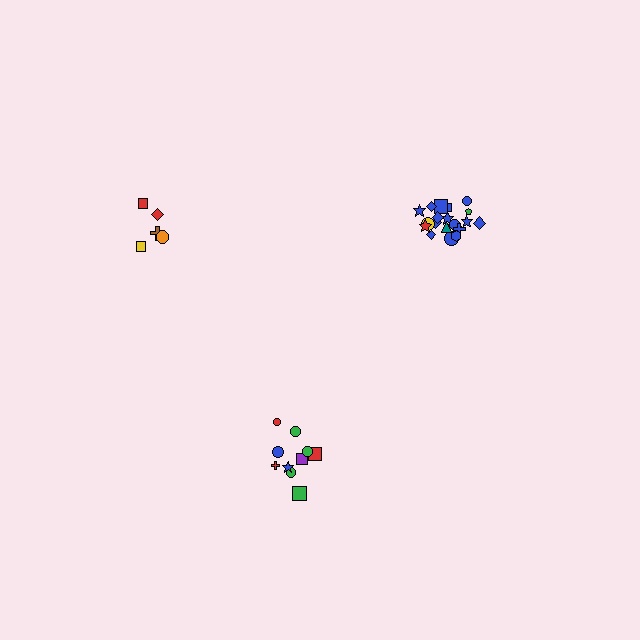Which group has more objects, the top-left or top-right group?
The top-right group.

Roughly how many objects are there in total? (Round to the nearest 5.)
Roughly 35 objects in total.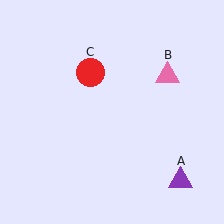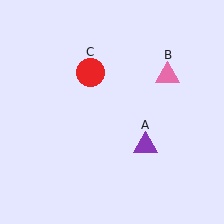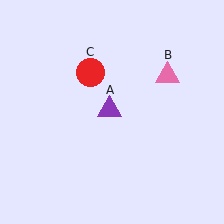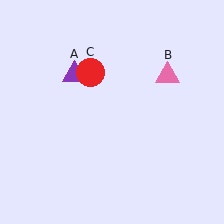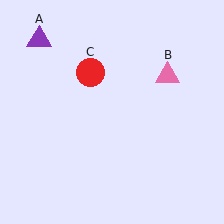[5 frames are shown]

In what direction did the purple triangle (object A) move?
The purple triangle (object A) moved up and to the left.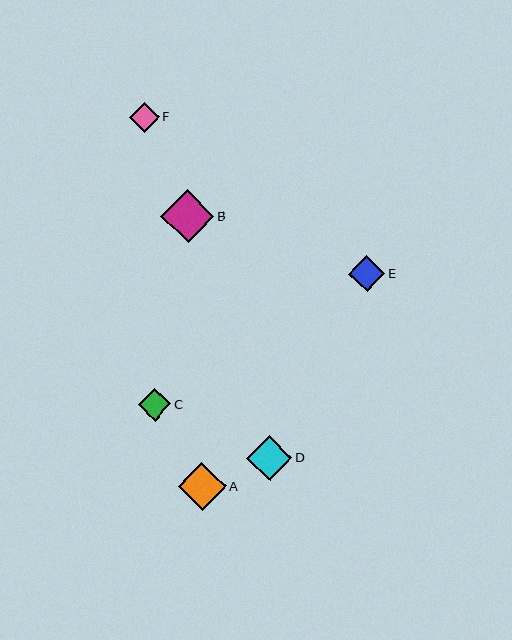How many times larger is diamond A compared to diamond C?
Diamond A is approximately 1.5 times the size of diamond C.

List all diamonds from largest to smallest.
From largest to smallest: B, A, D, E, C, F.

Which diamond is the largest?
Diamond B is the largest with a size of approximately 54 pixels.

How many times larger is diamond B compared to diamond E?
Diamond B is approximately 1.5 times the size of diamond E.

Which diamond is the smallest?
Diamond F is the smallest with a size of approximately 30 pixels.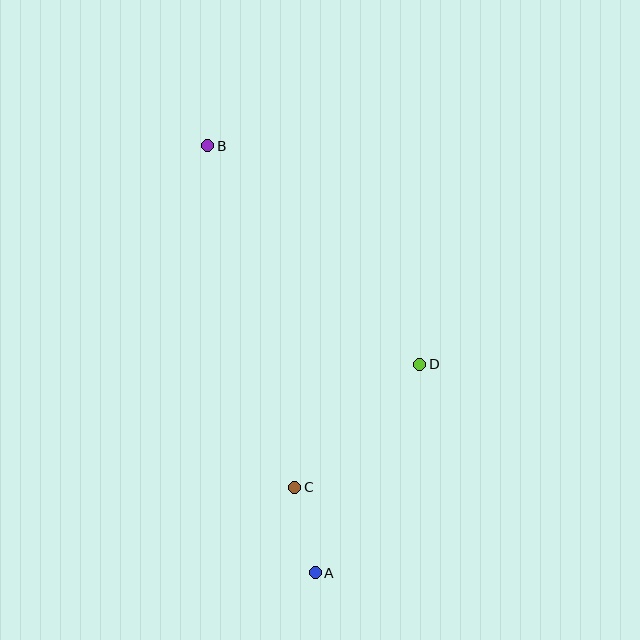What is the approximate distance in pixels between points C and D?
The distance between C and D is approximately 175 pixels.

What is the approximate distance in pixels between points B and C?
The distance between B and C is approximately 352 pixels.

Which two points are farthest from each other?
Points A and B are farthest from each other.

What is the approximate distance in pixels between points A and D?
The distance between A and D is approximately 233 pixels.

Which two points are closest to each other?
Points A and C are closest to each other.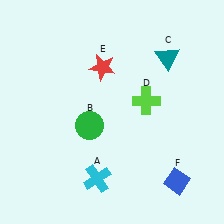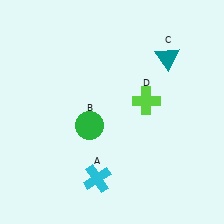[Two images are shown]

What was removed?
The blue diamond (F), the red star (E) were removed in Image 2.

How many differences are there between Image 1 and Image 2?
There are 2 differences between the two images.